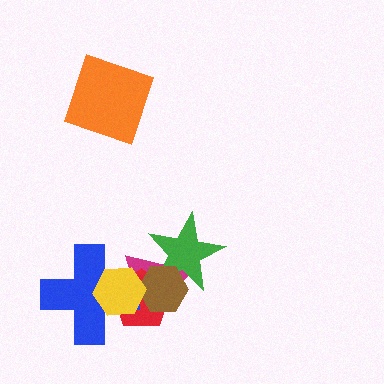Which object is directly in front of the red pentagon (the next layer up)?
The blue cross is directly in front of the red pentagon.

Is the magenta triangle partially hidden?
Yes, it is partially covered by another shape.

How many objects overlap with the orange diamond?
0 objects overlap with the orange diamond.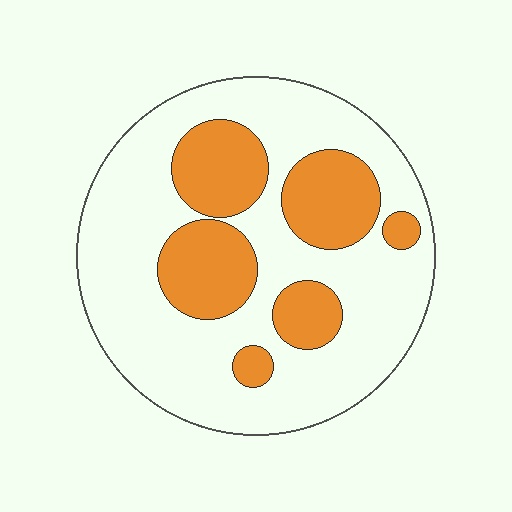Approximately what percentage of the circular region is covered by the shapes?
Approximately 30%.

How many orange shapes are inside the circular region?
6.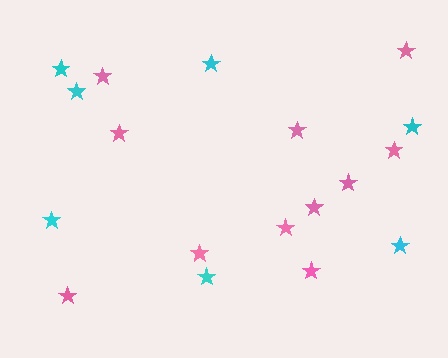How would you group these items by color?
There are 2 groups: one group of pink stars (11) and one group of cyan stars (7).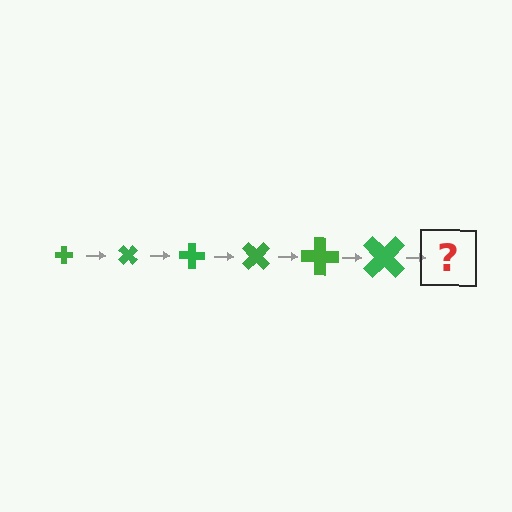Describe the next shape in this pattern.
It should be a cross, larger than the previous one and rotated 270 degrees from the start.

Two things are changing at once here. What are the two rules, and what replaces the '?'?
The two rules are that the cross grows larger each step and it rotates 45 degrees each step. The '?' should be a cross, larger than the previous one and rotated 270 degrees from the start.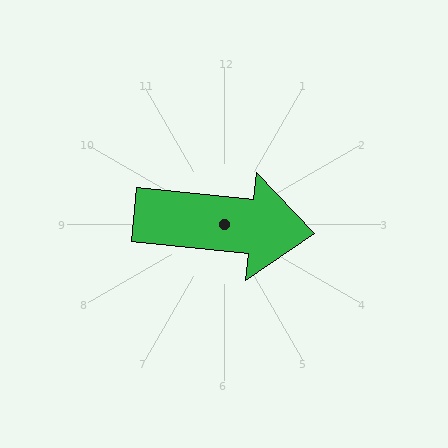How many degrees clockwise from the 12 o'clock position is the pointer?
Approximately 96 degrees.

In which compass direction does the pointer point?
East.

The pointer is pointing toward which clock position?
Roughly 3 o'clock.